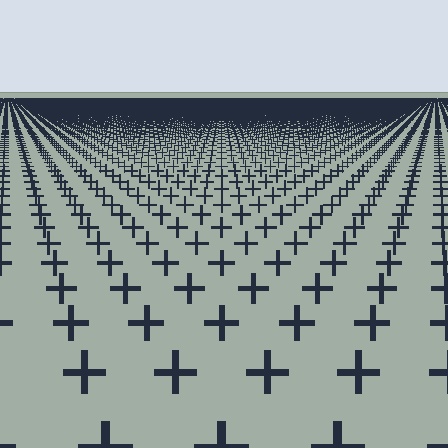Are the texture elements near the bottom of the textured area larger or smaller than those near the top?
Larger. Near the bottom, elements are closer to the viewer and appear at a bigger on-screen size.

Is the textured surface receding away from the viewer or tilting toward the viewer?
The surface is receding away from the viewer. Texture elements get smaller and denser toward the top.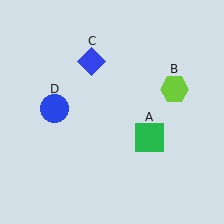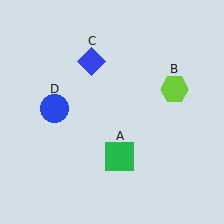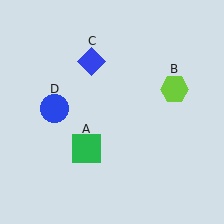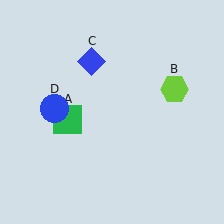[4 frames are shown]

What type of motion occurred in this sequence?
The green square (object A) rotated clockwise around the center of the scene.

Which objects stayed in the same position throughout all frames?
Lime hexagon (object B) and blue diamond (object C) and blue circle (object D) remained stationary.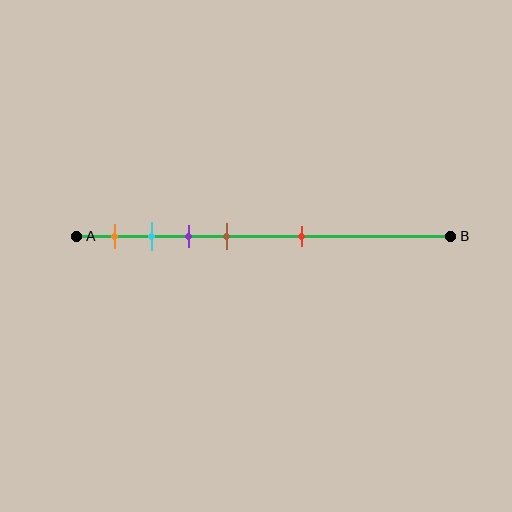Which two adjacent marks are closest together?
The cyan and purple marks are the closest adjacent pair.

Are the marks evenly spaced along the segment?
No, the marks are not evenly spaced.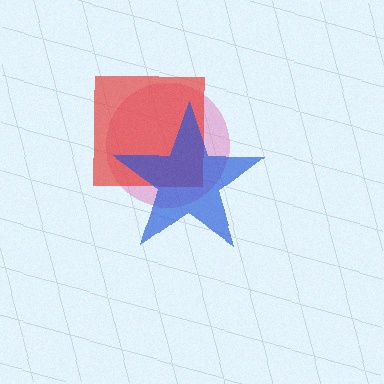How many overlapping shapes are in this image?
There are 3 overlapping shapes in the image.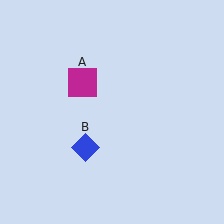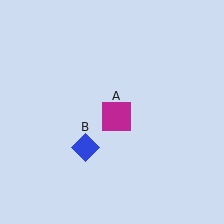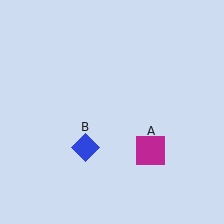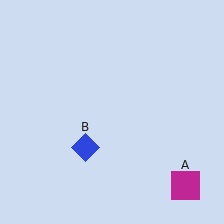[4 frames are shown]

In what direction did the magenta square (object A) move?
The magenta square (object A) moved down and to the right.